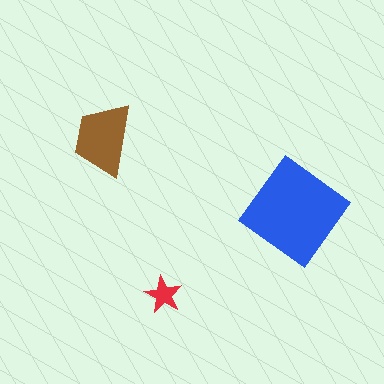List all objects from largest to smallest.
The blue diamond, the brown trapezoid, the red star.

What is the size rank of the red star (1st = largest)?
3rd.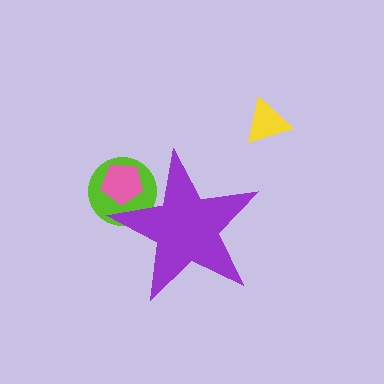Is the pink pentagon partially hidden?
Yes, the pink pentagon is partially hidden behind the purple star.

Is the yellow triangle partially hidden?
No, the yellow triangle is fully visible.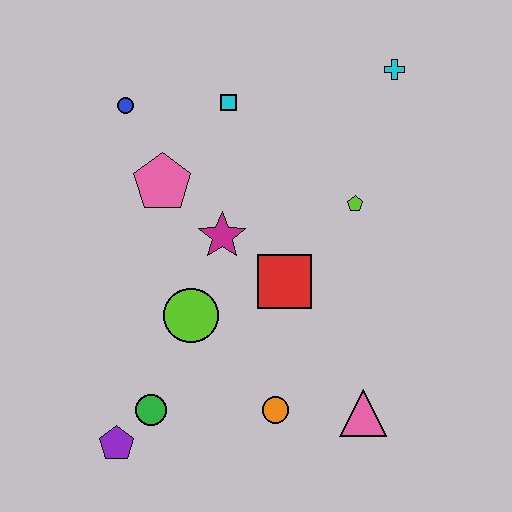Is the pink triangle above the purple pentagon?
Yes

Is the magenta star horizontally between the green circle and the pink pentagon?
No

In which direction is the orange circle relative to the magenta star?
The orange circle is below the magenta star.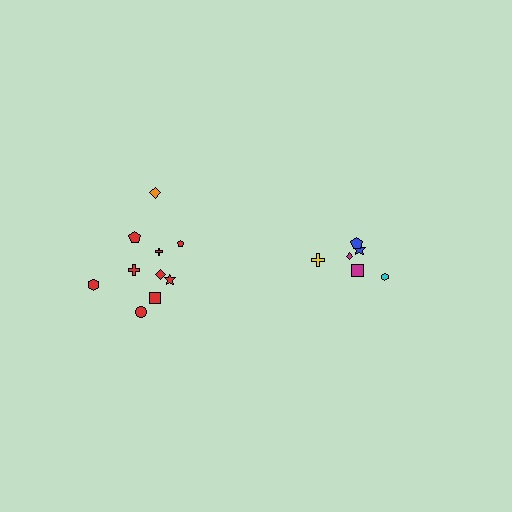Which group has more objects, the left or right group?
The left group.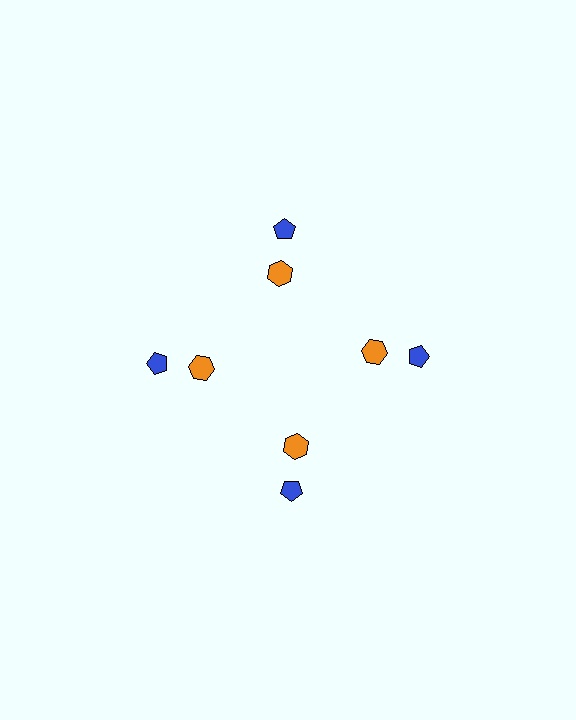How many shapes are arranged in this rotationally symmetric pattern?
There are 8 shapes, arranged in 4 groups of 2.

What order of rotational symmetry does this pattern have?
This pattern has 4-fold rotational symmetry.